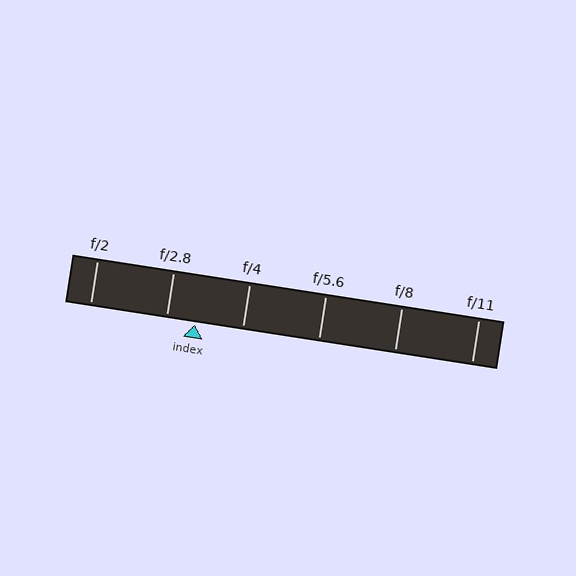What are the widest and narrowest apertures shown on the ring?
The widest aperture shown is f/2 and the narrowest is f/11.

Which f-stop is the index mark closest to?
The index mark is closest to f/2.8.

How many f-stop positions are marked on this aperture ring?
There are 6 f-stop positions marked.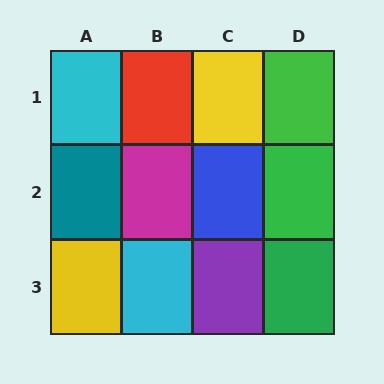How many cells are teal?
1 cell is teal.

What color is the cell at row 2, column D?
Green.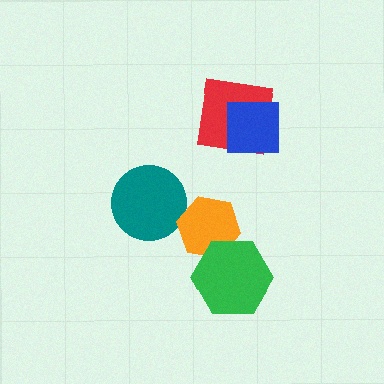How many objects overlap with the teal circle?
0 objects overlap with the teal circle.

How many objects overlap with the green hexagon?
1 object overlaps with the green hexagon.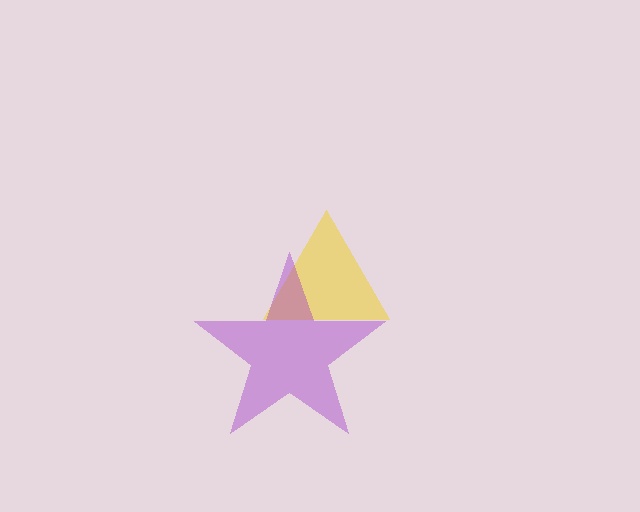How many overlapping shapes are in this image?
There are 2 overlapping shapes in the image.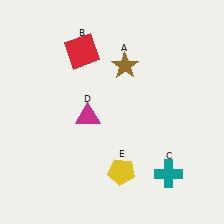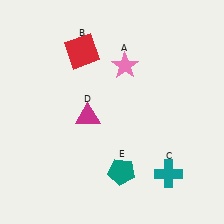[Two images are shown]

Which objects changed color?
A changed from brown to pink. E changed from yellow to teal.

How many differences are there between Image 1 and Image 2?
There are 2 differences between the two images.